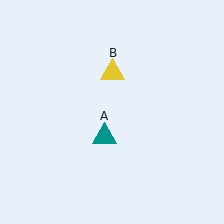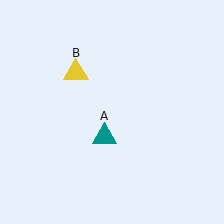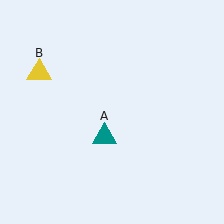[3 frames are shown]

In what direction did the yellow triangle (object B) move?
The yellow triangle (object B) moved left.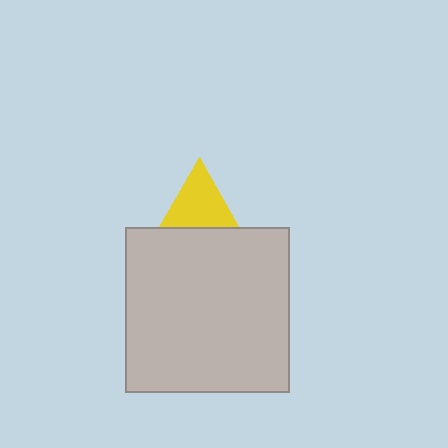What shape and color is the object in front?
The object in front is a light gray square.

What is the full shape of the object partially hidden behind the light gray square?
The partially hidden object is a yellow triangle.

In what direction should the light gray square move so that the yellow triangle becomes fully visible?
The light gray square should move down. That is the shortest direction to clear the overlap and leave the yellow triangle fully visible.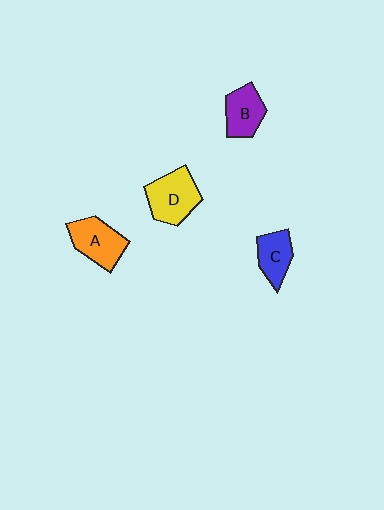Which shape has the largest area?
Shape D (yellow).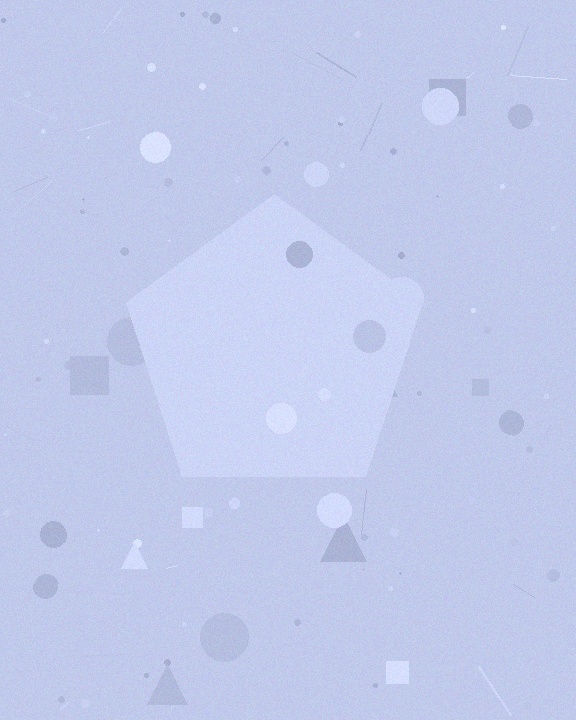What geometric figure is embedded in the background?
A pentagon is embedded in the background.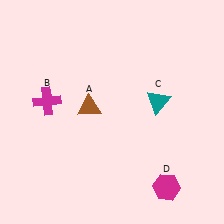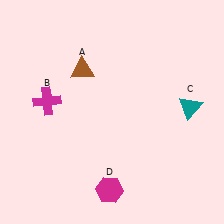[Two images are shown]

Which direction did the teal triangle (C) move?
The teal triangle (C) moved right.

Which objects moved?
The objects that moved are: the brown triangle (A), the teal triangle (C), the magenta hexagon (D).